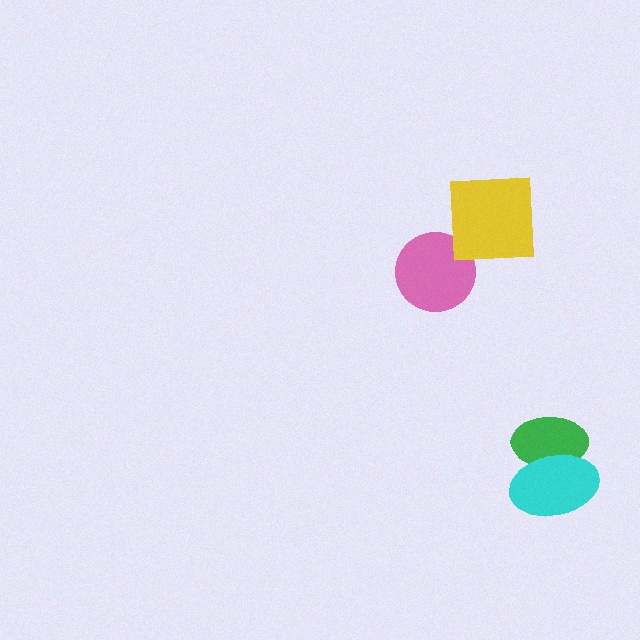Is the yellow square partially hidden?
No, no other shape covers it.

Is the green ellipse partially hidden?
Yes, it is partially covered by another shape.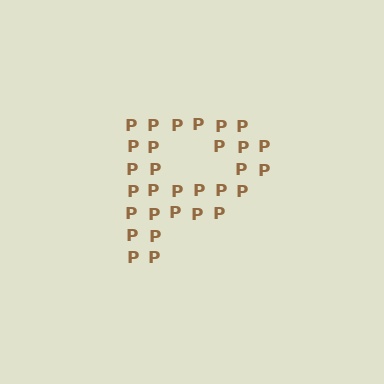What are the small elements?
The small elements are letter P's.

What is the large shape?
The large shape is the letter P.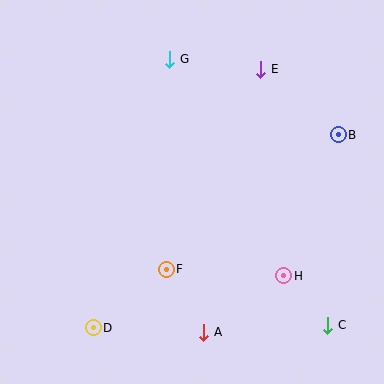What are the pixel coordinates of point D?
Point D is at (93, 328).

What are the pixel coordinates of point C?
Point C is at (328, 325).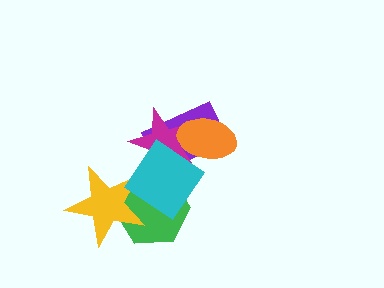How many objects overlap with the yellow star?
2 objects overlap with the yellow star.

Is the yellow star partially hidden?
Yes, it is partially covered by another shape.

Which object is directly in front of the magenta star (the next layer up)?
The cyan diamond is directly in front of the magenta star.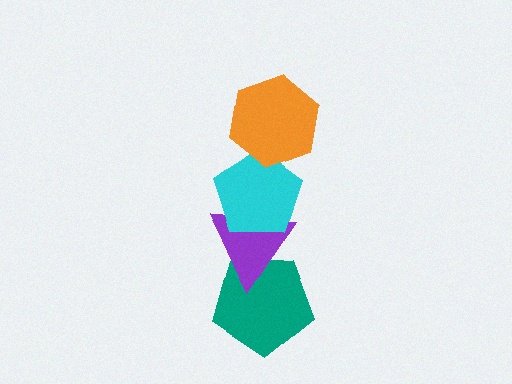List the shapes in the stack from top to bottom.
From top to bottom: the orange hexagon, the cyan pentagon, the purple triangle, the teal pentagon.